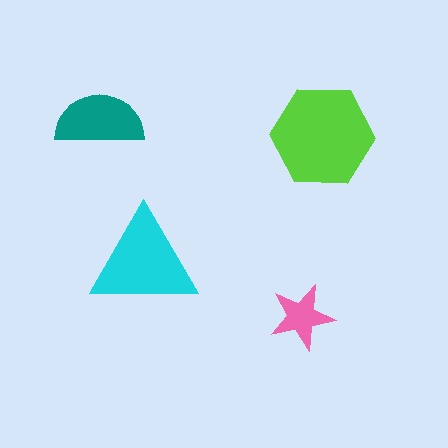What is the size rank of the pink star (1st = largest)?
4th.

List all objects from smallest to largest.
The pink star, the teal semicircle, the cyan triangle, the lime hexagon.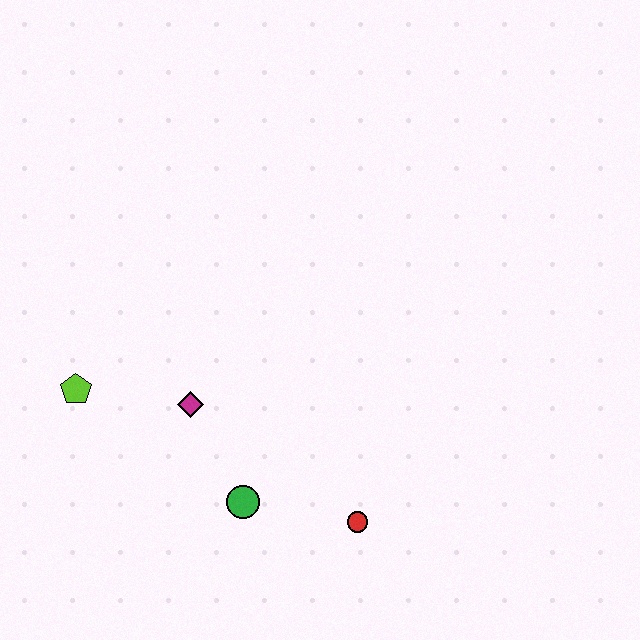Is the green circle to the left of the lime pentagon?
No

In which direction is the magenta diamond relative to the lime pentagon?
The magenta diamond is to the right of the lime pentagon.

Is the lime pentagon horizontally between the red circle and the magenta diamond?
No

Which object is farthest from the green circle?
The lime pentagon is farthest from the green circle.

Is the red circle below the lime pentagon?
Yes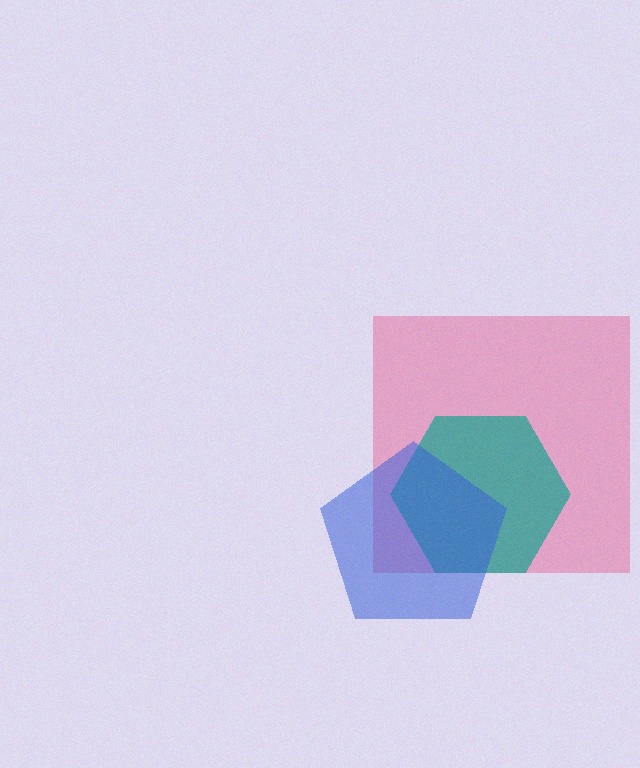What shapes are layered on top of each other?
The layered shapes are: a pink square, a teal hexagon, a blue pentagon.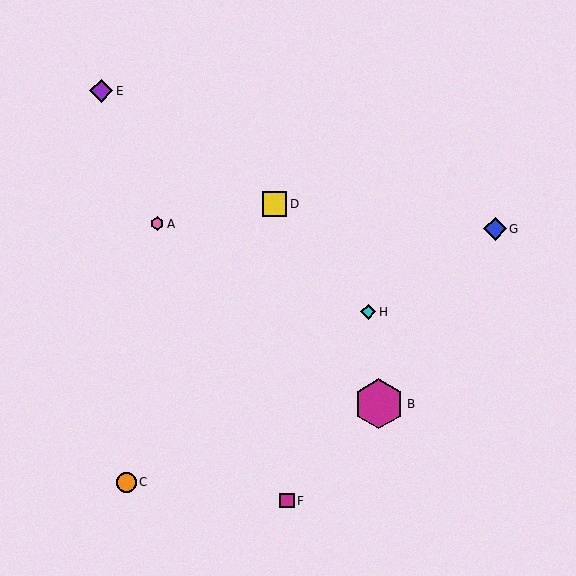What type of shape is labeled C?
Shape C is an orange circle.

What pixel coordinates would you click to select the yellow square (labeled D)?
Click at (275, 204) to select the yellow square D.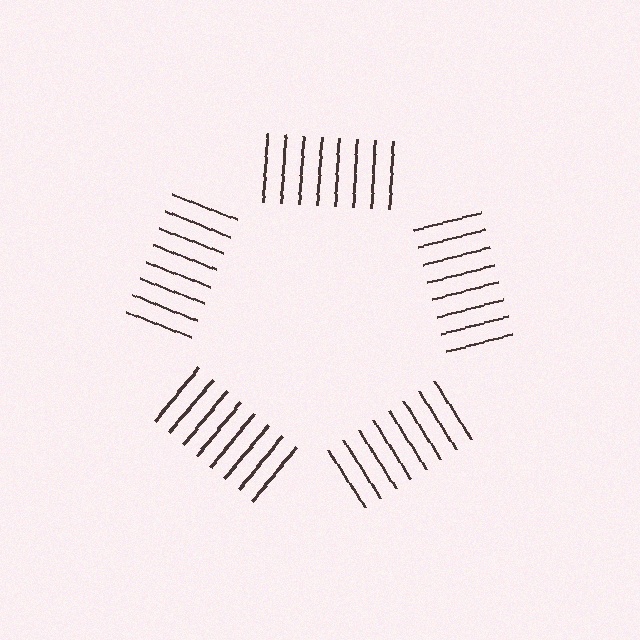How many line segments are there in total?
40 — 8 along each of the 5 edges.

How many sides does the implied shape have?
5 sides — the line-ends trace a pentagon.